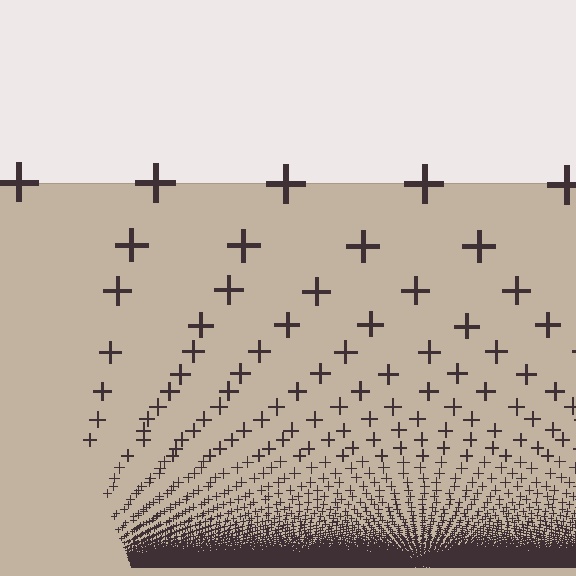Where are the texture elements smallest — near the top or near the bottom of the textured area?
Near the bottom.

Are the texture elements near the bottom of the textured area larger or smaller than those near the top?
Smaller. The gradient is inverted — elements near the bottom are smaller and denser.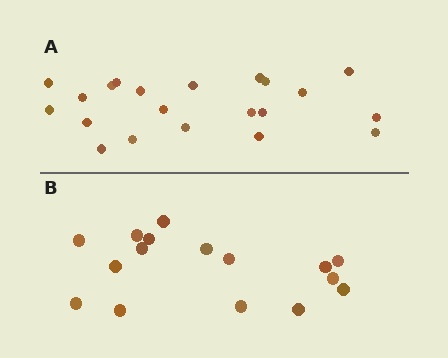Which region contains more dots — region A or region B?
Region A (the top region) has more dots.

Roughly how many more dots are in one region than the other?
Region A has about 5 more dots than region B.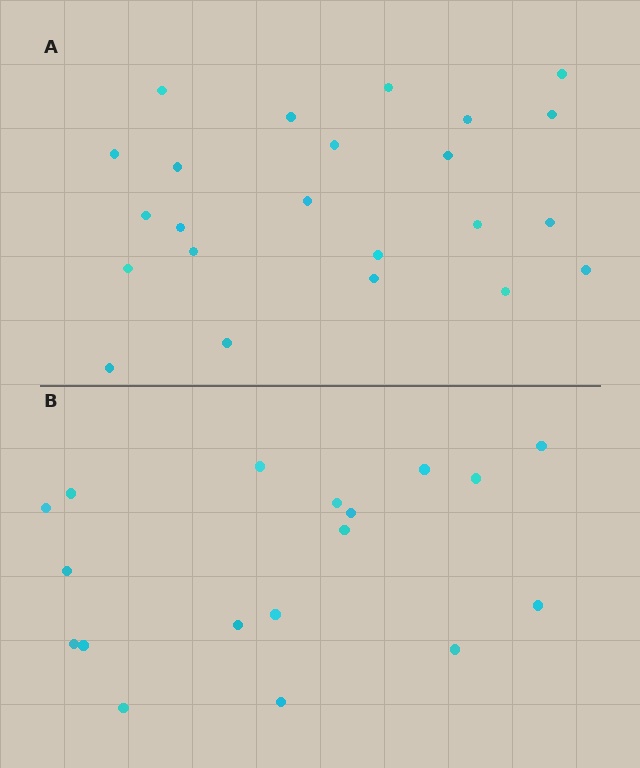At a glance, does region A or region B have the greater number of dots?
Region A (the top region) has more dots.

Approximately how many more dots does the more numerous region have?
Region A has about 5 more dots than region B.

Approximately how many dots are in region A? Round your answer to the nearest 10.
About 20 dots. (The exact count is 23, which rounds to 20.)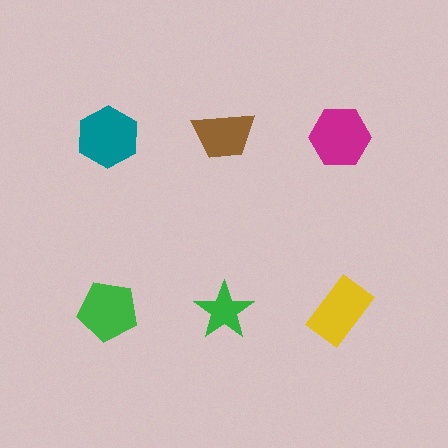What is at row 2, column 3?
A yellow rectangle.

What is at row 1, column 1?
A teal hexagon.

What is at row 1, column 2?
A brown trapezoid.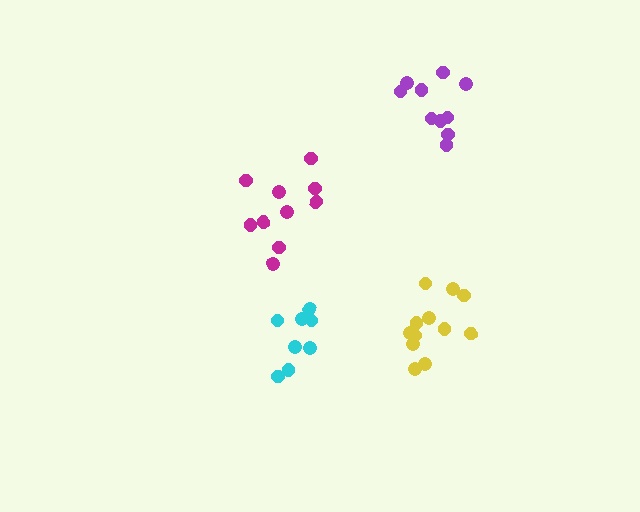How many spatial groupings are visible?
There are 4 spatial groupings.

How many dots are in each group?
Group 1: 10 dots, Group 2: 12 dots, Group 3: 8 dots, Group 4: 10 dots (40 total).